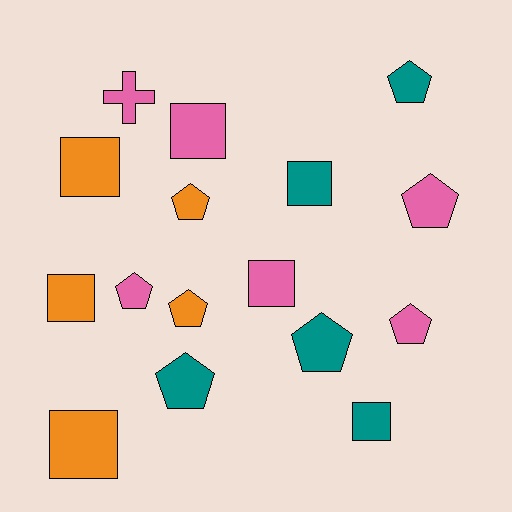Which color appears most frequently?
Pink, with 6 objects.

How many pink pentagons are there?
There are 3 pink pentagons.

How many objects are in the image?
There are 16 objects.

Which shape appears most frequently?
Pentagon, with 8 objects.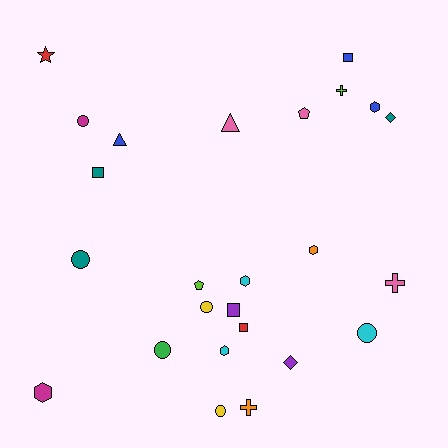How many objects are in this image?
There are 25 objects.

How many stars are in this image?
There is 1 star.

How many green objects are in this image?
There is 1 green object.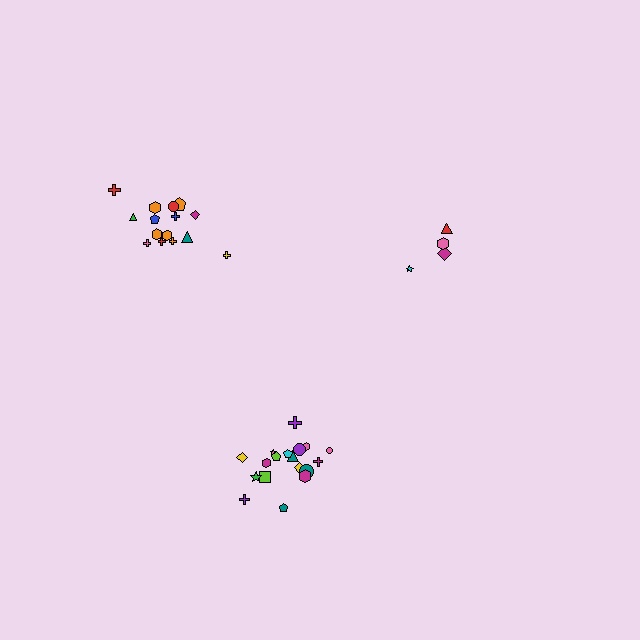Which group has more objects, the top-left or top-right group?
The top-left group.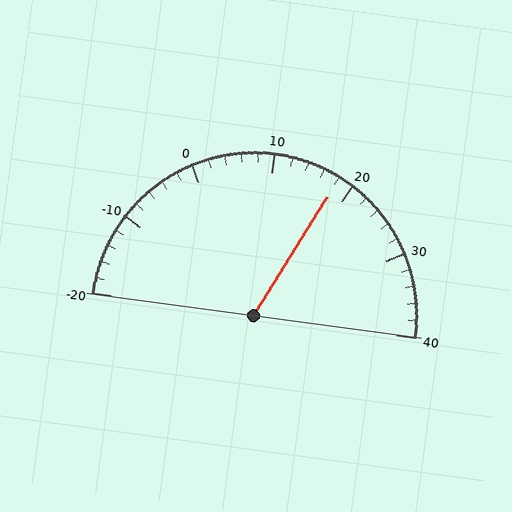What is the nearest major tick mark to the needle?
The nearest major tick mark is 20.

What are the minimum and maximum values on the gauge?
The gauge ranges from -20 to 40.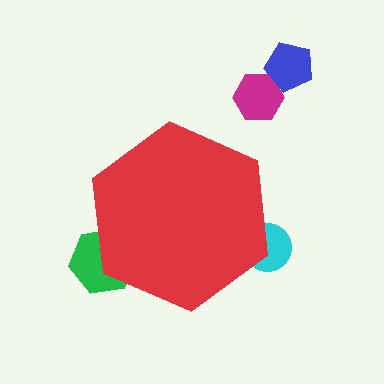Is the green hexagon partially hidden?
Yes, the green hexagon is partially hidden behind the red hexagon.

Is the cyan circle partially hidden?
Yes, the cyan circle is partially hidden behind the red hexagon.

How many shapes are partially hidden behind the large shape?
2 shapes are partially hidden.